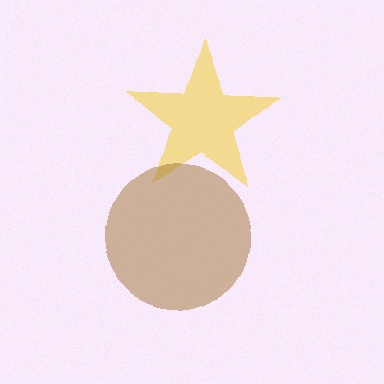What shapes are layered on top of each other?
The layered shapes are: a yellow star, a brown circle.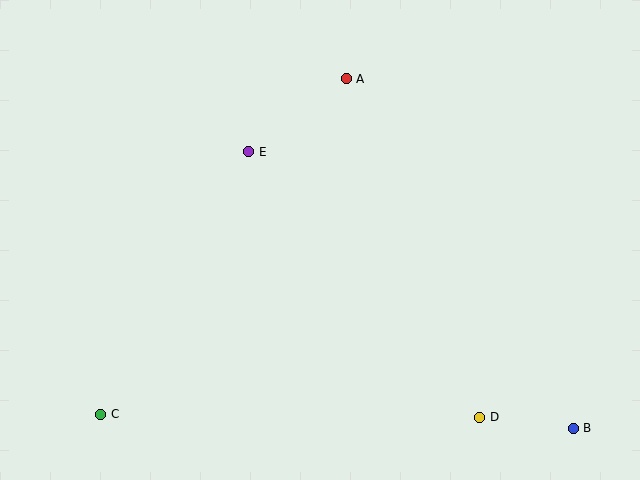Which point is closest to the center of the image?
Point E at (249, 152) is closest to the center.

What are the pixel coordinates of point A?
Point A is at (346, 79).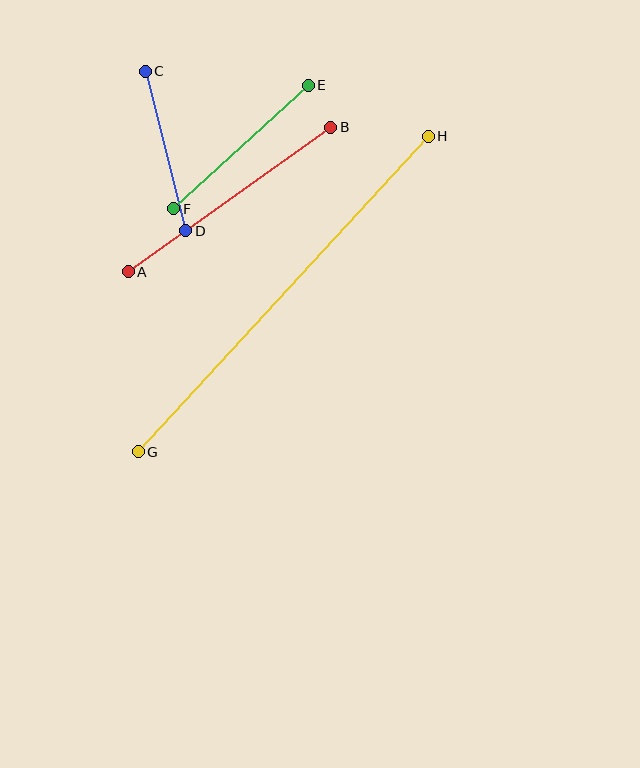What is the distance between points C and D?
The distance is approximately 165 pixels.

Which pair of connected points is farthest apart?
Points G and H are farthest apart.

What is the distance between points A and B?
The distance is approximately 249 pixels.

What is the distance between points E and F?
The distance is approximately 182 pixels.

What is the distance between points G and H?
The distance is approximately 429 pixels.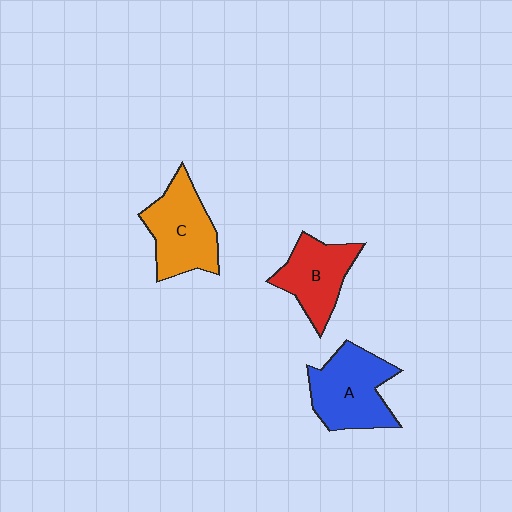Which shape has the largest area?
Shape A (blue).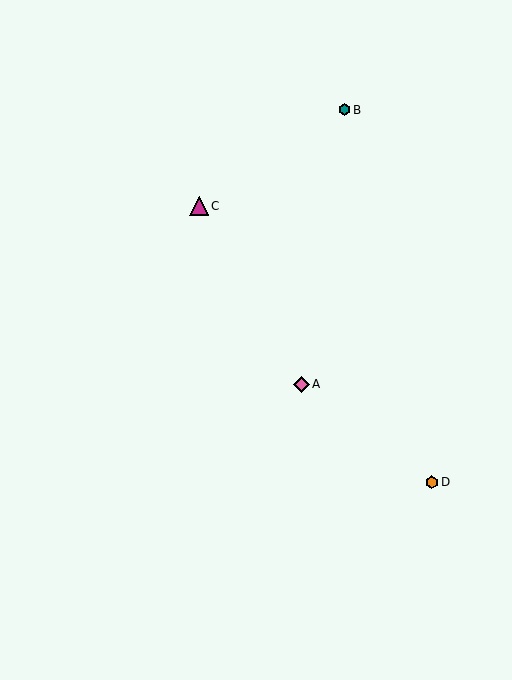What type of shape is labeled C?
Shape C is a magenta triangle.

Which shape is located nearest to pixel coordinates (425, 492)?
The orange hexagon (labeled D) at (432, 482) is nearest to that location.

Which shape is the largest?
The magenta triangle (labeled C) is the largest.